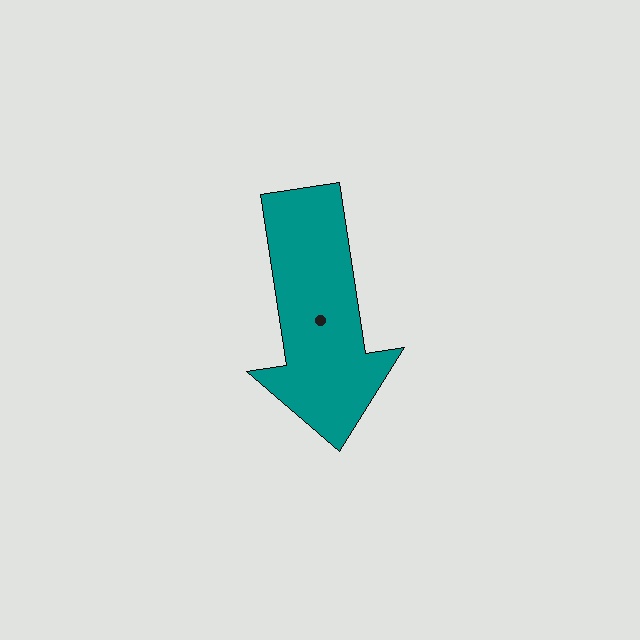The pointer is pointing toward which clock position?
Roughly 6 o'clock.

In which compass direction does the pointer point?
South.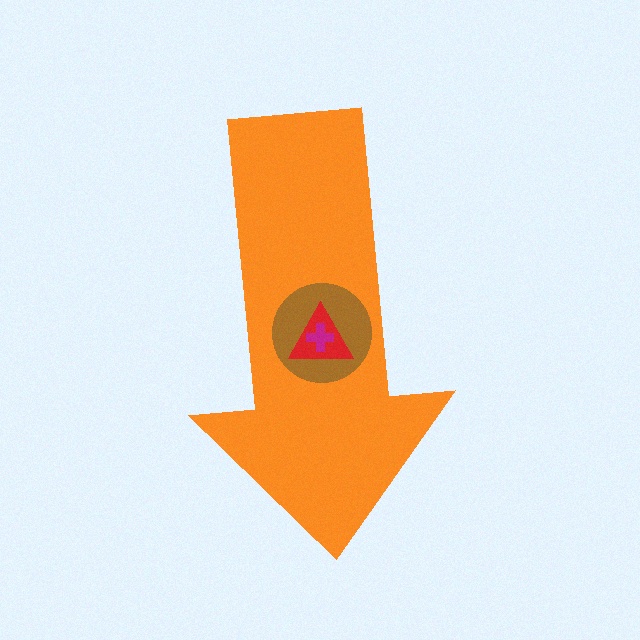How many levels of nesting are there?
4.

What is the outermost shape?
The orange arrow.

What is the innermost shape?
The magenta cross.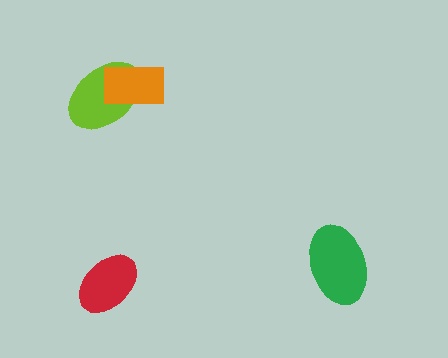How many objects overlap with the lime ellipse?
1 object overlaps with the lime ellipse.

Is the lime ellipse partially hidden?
Yes, it is partially covered by another shape.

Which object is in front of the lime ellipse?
The orange rectangle is in front of the lime ellipse.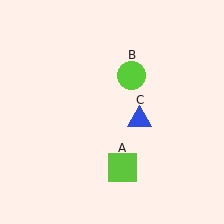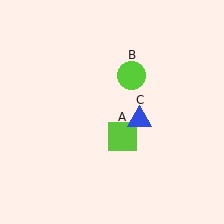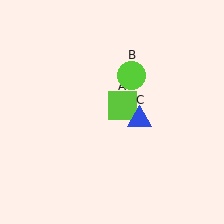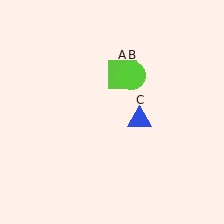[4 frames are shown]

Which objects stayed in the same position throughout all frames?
Lime circle (object B) and blue triangle (object C) remained stationary.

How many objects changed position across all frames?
1 object changed position: lime square (object A).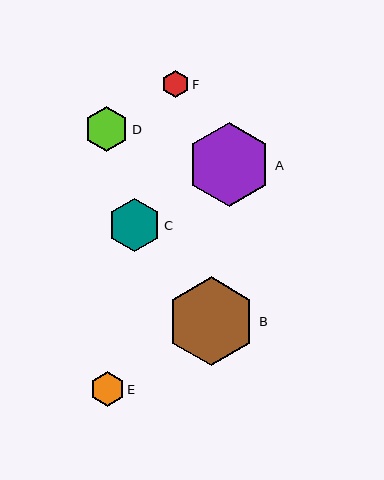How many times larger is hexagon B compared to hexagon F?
Hexagon B is approximately 3.2 times the size of hexagon F.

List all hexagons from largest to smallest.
From largest to smallest: B, A, C, D, E, F.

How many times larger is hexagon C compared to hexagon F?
Hexagon C is approximately 1.9 times the size of hexagon F.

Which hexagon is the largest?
Hexagon B is the largest with a size of approximately 89 pixels.